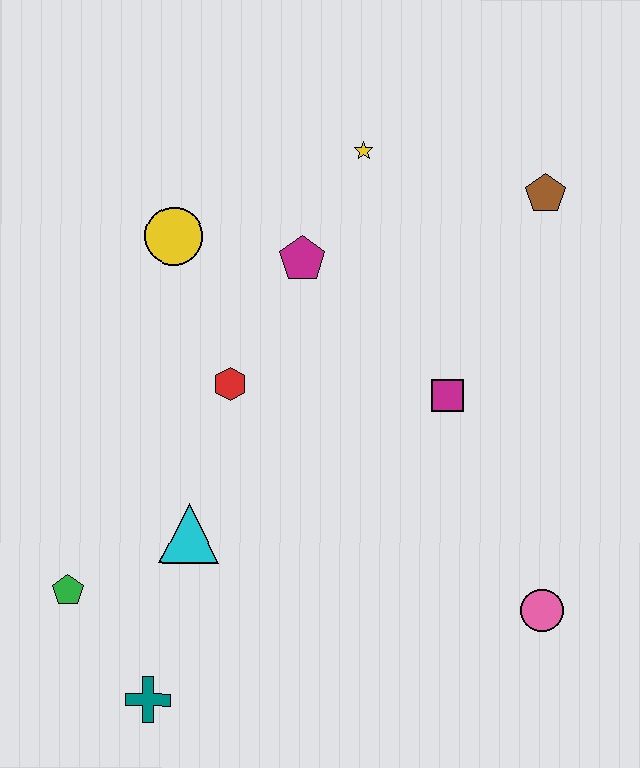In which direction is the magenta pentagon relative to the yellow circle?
The magenta pentagon is to the right of the yellow circle.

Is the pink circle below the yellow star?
Yes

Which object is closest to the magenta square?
The magenta pentagon is closest to the magenta square.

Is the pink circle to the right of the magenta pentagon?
Yes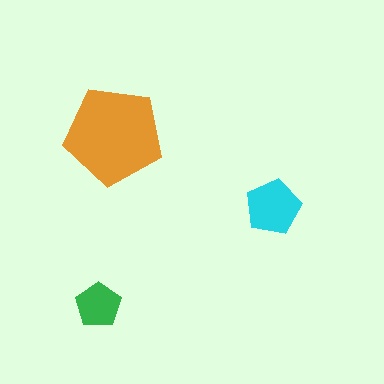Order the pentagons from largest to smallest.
the orange one, the cyan one, the green one.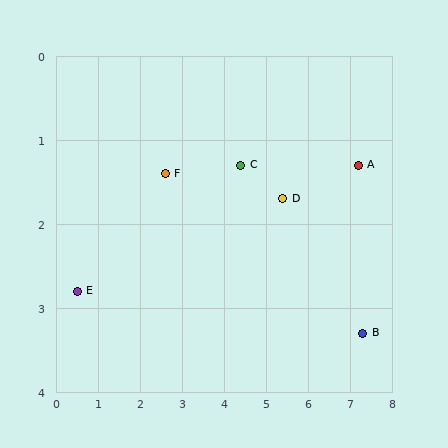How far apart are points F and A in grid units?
Points F and A are about 4.6 grid units apart.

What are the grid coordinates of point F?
Point F is at approximately (2.6, 1.4).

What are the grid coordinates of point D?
Point D is at approximately (5.4, 1.7).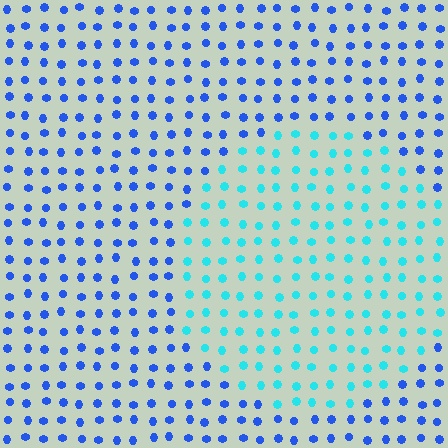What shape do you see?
I see a circle.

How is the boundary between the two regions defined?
The boundary is defined purely by a slight shift in hue (about 43 degrees). Spacing, size, and orientation are identical on both sides.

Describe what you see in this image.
The image is filled with small blue elements in a uniform arrangement. A circle-shaped region is visible where the elements are tinted to a slightly different hue, forming a subtle color boundary.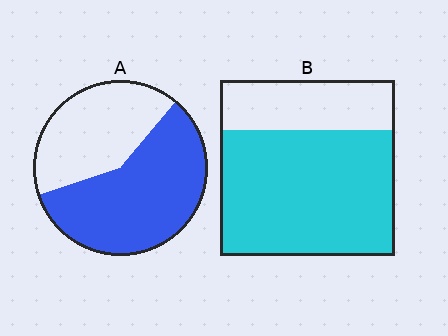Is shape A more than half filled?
Yes.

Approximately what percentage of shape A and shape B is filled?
A is approximately 60% and B is approximately 70%.